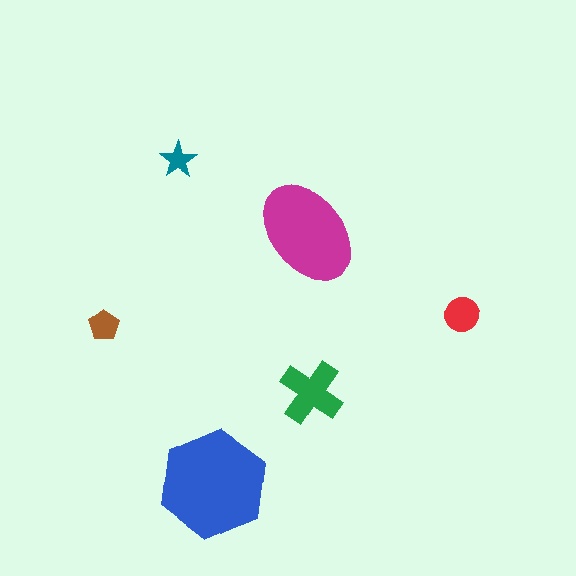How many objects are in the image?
There are 6 objects in the image.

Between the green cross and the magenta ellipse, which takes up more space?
The magenta ellipse.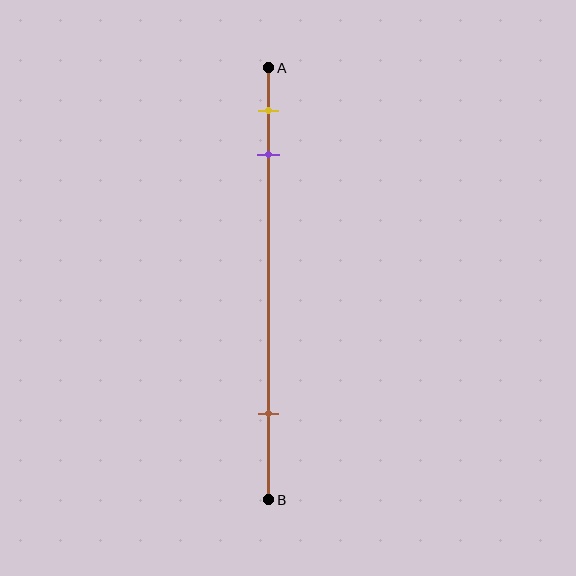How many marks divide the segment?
There are 3 marks dividing the segment.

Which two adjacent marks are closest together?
The yellow and purple marks are the closest adjacent pair.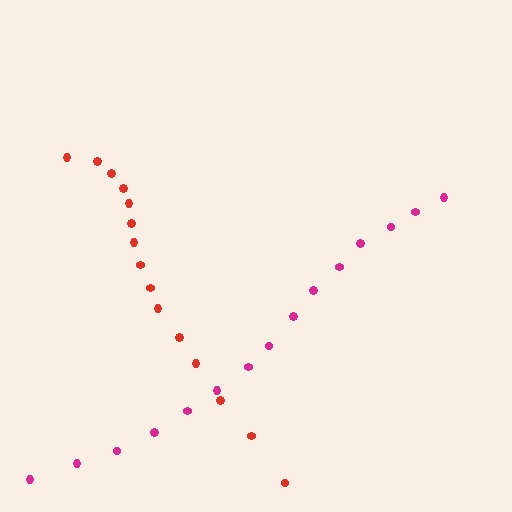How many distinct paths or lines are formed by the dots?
There are 2 distinct paths.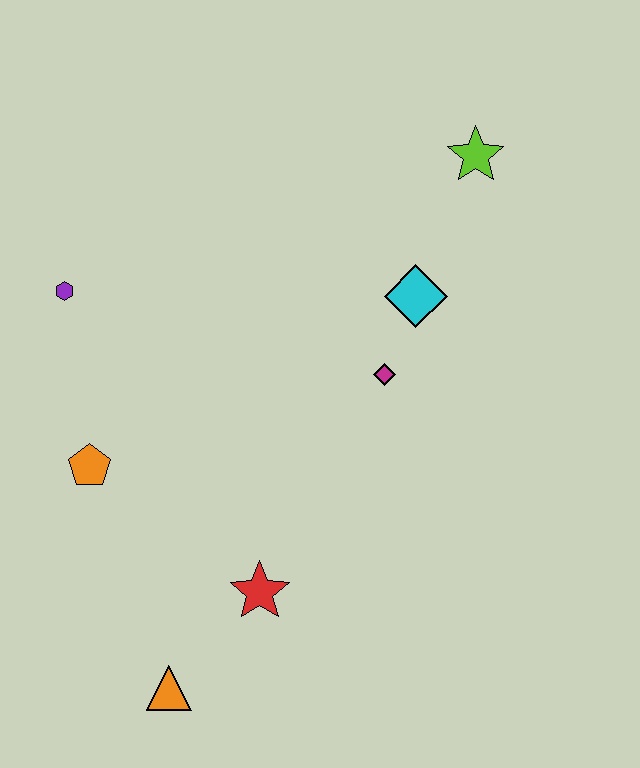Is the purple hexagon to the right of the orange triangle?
No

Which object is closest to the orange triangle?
The red star is closest to the orange triangle.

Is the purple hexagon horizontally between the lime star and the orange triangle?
No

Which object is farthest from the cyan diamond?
The orange triangle is farthest from the cyan diamond.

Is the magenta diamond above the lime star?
No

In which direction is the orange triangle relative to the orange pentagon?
The orange triangle is below the orange pentagon.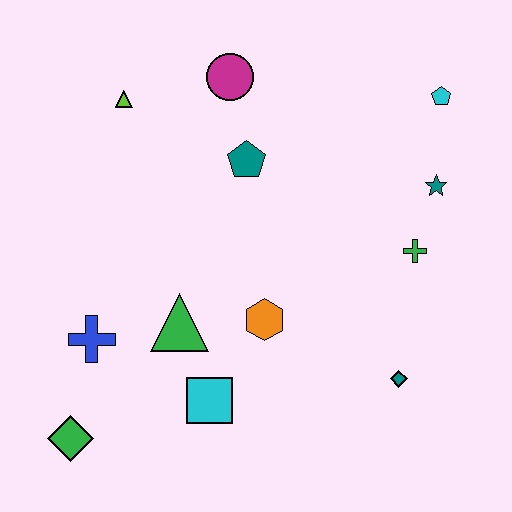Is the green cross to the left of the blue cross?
No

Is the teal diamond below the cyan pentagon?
Yes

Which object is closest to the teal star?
The green cross is closest to the teal star.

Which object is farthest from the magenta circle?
The green diamond is farthest from the magenta circle.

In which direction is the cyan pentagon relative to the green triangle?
The cyan pentagon is to the right of the green triangle.